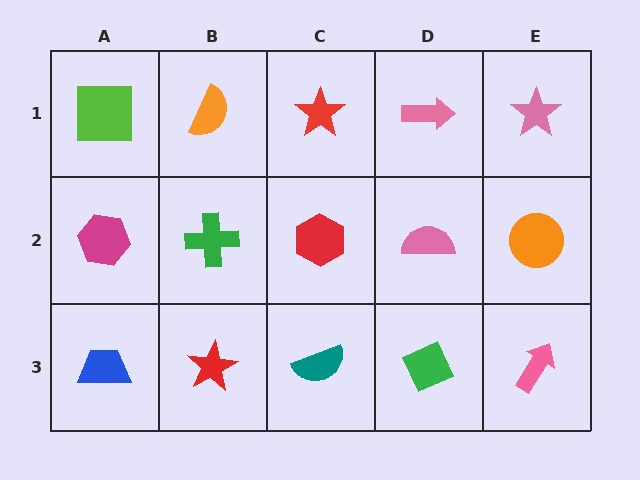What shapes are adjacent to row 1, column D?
A pink semicircle (row 2, column D), a red star (row 1, column C), a pink star (row 1, column E).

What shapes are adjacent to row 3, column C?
A red hexagon (row 2, column C), a red star (row 3, column B), a green diamond (row 3, column D).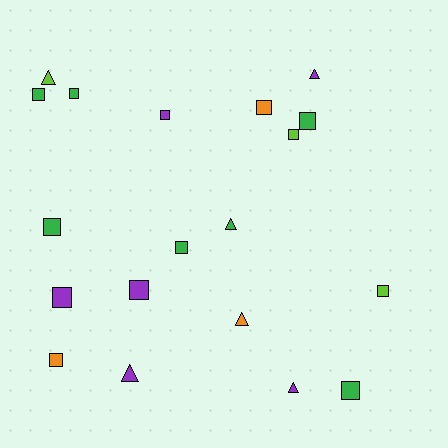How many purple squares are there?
There are 3 purple squares.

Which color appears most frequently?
Green, with 7 objects.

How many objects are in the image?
There are 19 objects.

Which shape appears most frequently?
Square, with 13 objects.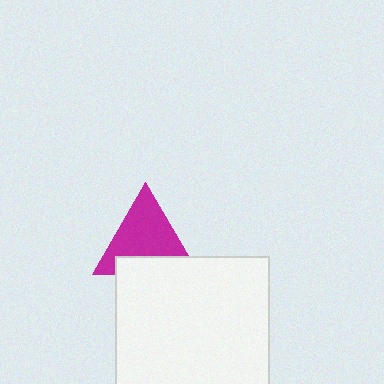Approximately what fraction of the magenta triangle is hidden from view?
Roughly 31% of the magenta triangle is hidden behind the white square.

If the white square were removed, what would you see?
You would see the complete magenta triangle.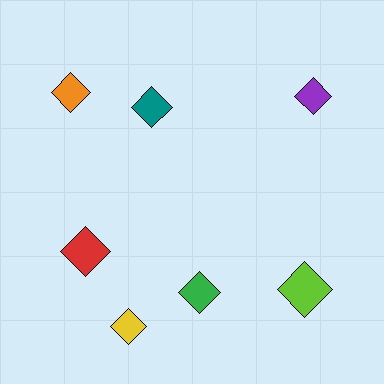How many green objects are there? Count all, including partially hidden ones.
There is 1 green object.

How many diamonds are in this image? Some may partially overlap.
There are 7 diamonds.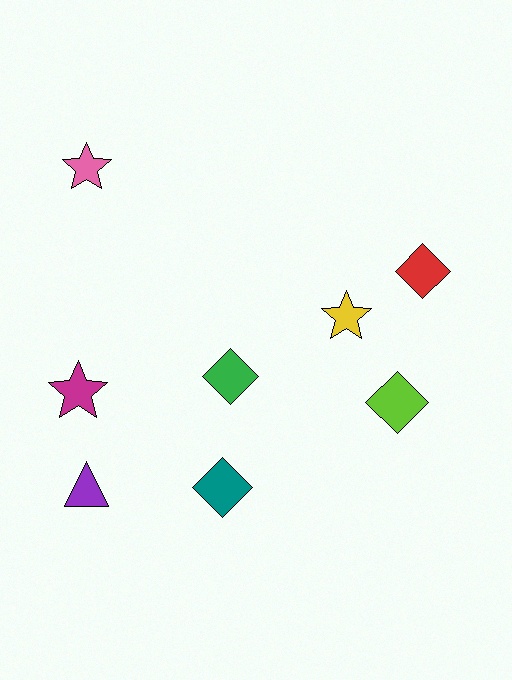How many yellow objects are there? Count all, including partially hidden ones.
There is 1 yellow object.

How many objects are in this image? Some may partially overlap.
There are 8 objects.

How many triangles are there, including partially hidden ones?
There is 1 triangle.